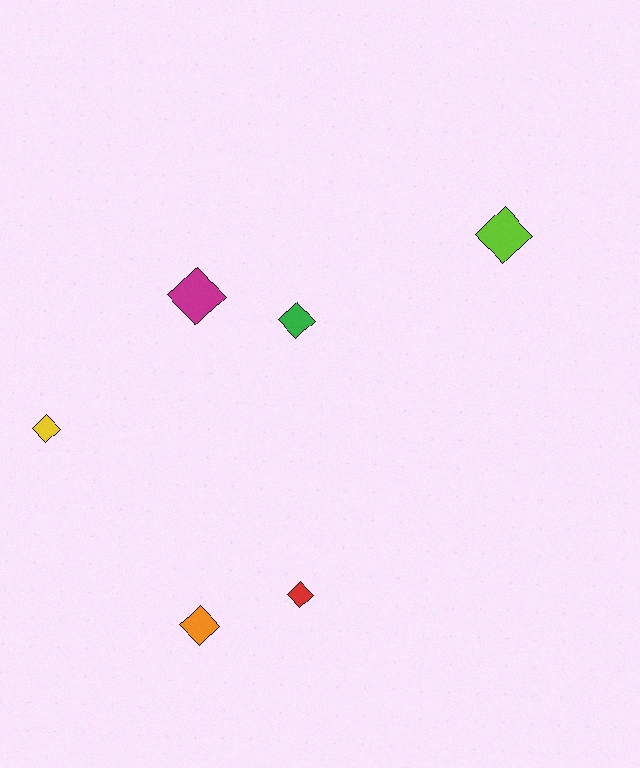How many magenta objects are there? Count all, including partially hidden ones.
There is 1 magenta object.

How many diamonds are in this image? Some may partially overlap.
There are 6 diamonds.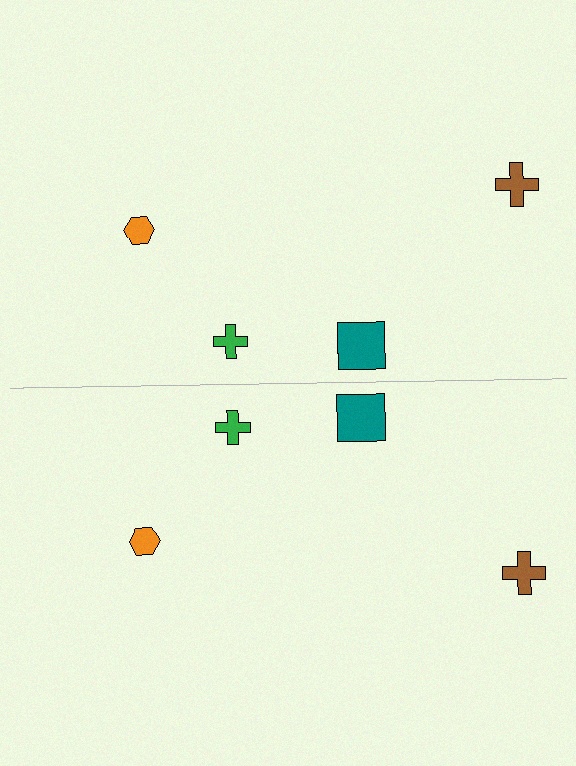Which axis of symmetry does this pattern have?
The pattern has a horizontal axis of symmetry running through the center of the image.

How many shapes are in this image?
There are 8 shapes in this image.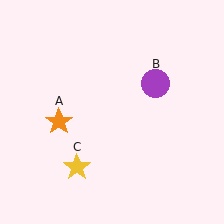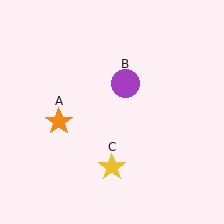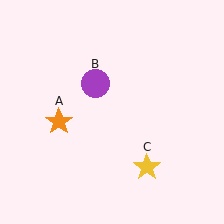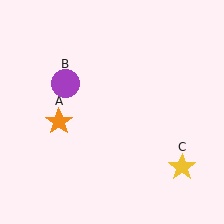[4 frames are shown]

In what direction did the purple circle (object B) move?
The purple circle (object B) moved left.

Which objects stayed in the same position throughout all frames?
Orange star (object A) remained stationary.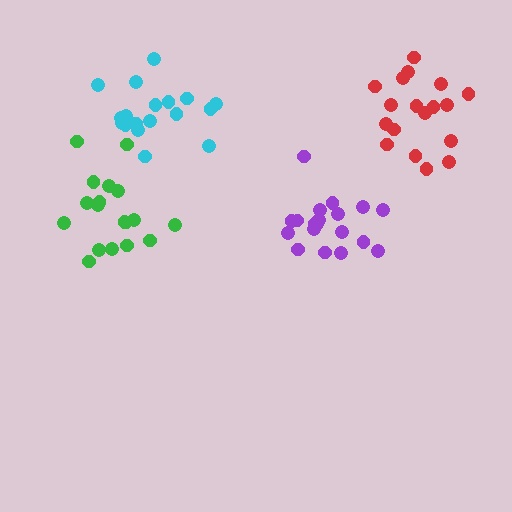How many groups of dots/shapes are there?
There are 4 groups.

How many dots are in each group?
Group 1: 18 dots, Group 2: 18 dots, Group 3: 19 dots, Group 4: 19 dots (74 total).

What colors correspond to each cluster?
The clusters are colored: red, green, purple, cyan.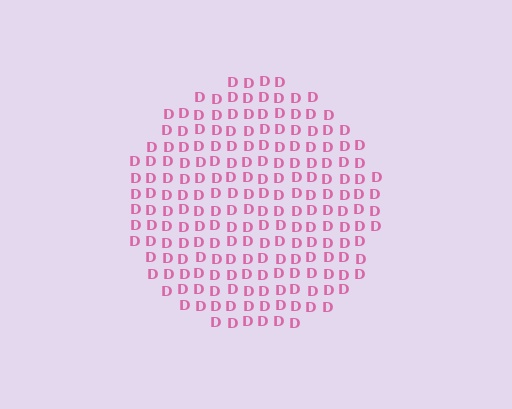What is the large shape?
The large shape is a circle.